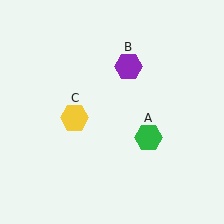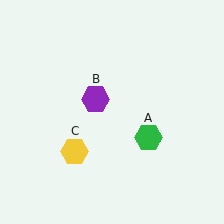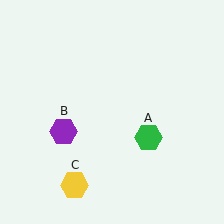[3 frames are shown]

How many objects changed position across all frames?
2 objects changed position: purple hexagon (object B), yellow hexagon (object C).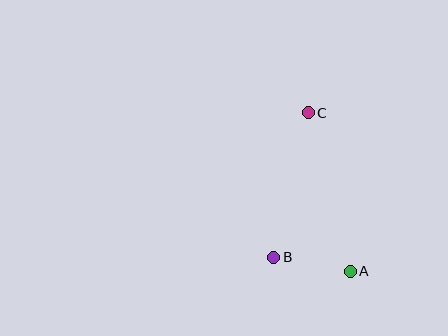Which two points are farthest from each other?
Points A and C are farthest from each other.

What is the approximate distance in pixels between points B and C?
The distance between B and C is approximately 149 pixels.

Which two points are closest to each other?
Points A and B are closest to each other.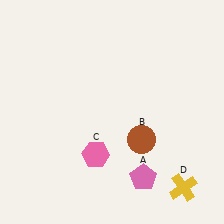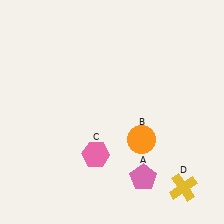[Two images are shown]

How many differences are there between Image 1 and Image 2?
There is 1 difference between the two images.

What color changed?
The circle (B) changed from brown in Image 1 to orange in Image 2.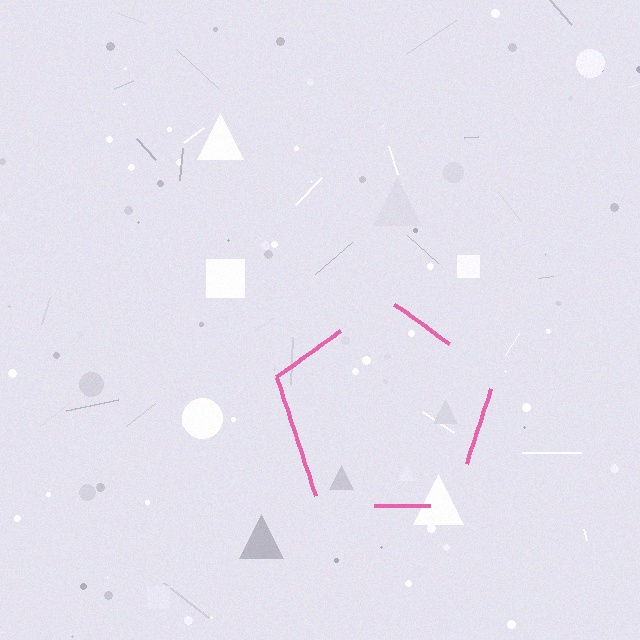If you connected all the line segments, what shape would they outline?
They would outline a pentagon.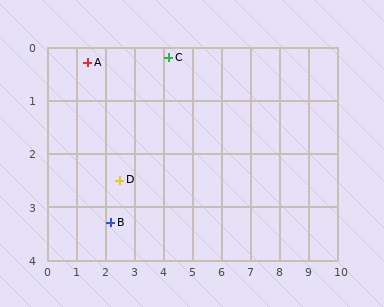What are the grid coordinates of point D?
Point D is at approximately (2.5, 2.5).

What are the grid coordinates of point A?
Point A is at approximately (1.4, 0.3).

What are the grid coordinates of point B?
Point B is at approximately (2.2, 3.3).